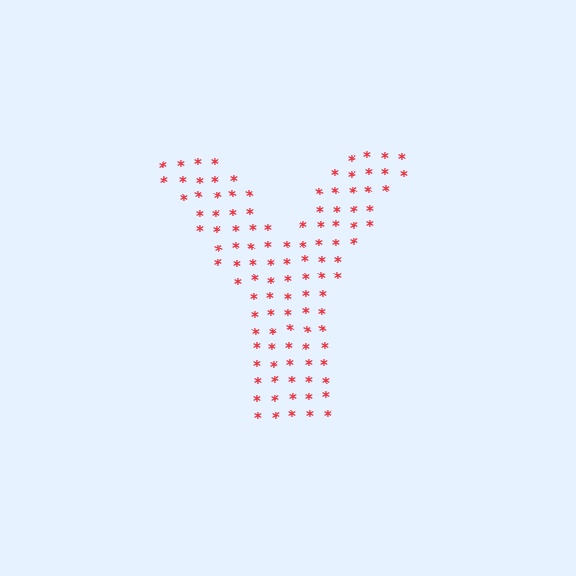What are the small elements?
The small elements are asterisks.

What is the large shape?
The large shape is the letter Y.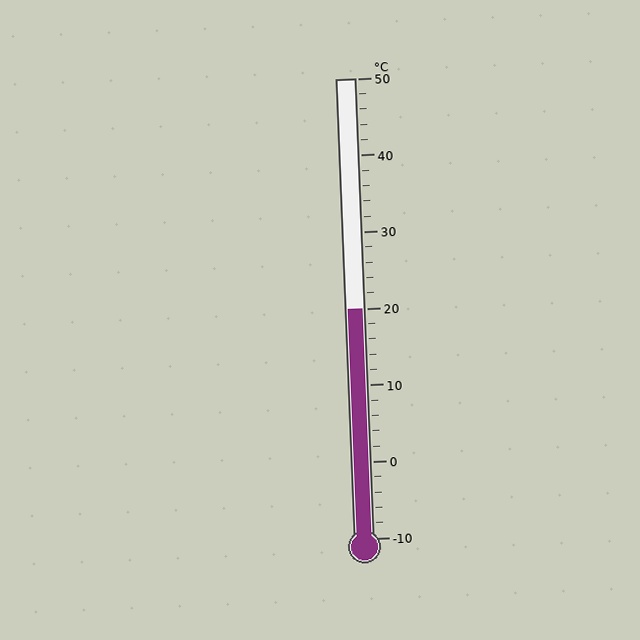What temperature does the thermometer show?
The thermometer shows approximately 20°C.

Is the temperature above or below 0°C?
The temperature is above 0°C.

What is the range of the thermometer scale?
The thermometer scale ranges from -10°C to 50°C.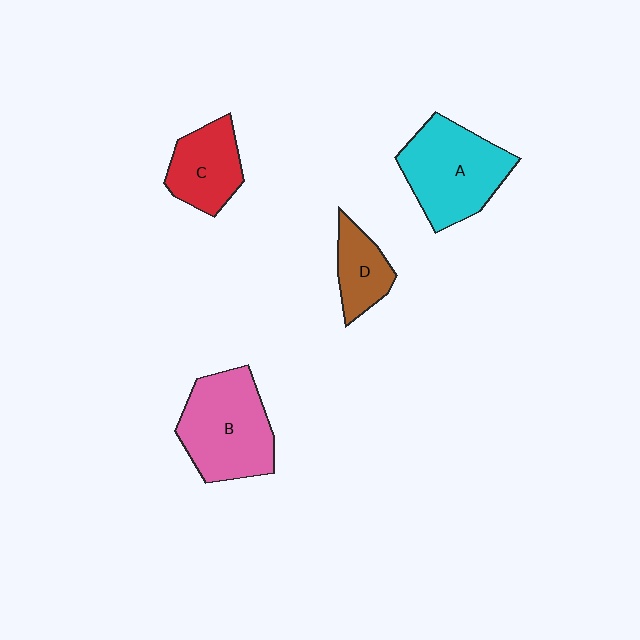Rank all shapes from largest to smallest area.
From largest to smallest: B (pink), A (cyan), C (red), D (brown).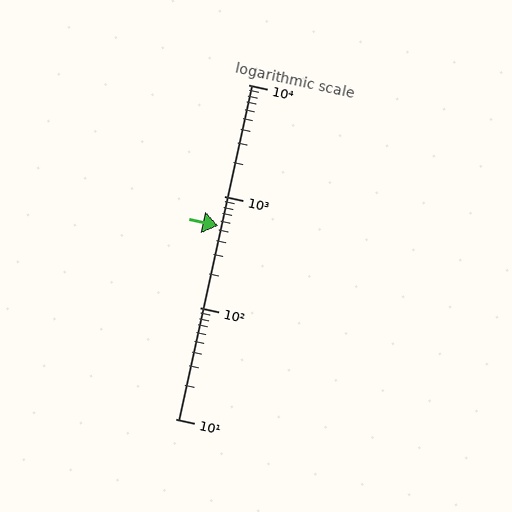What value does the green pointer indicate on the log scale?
The pointer indicates approximately 540.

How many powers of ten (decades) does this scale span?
The scale spans 3 decades, from 10 to 10000.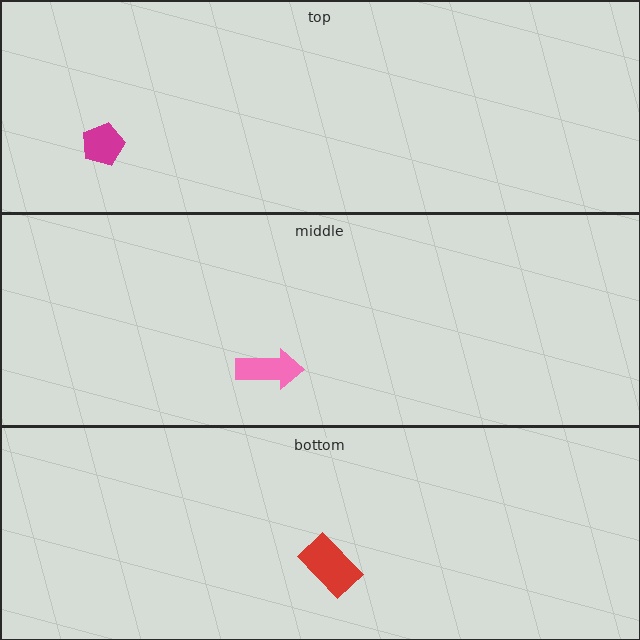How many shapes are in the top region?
1.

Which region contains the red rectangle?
The bottom region.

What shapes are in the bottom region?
The red rectangle.